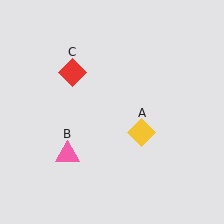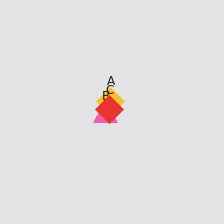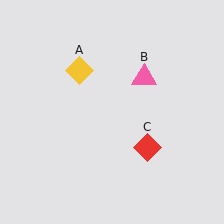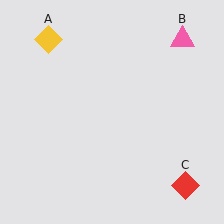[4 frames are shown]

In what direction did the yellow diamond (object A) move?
The yellow diamond (object A) moved up and to the left.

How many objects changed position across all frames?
3 objects changed position: yellow diamond (object A), pink triangle (object B), red diamond (object C).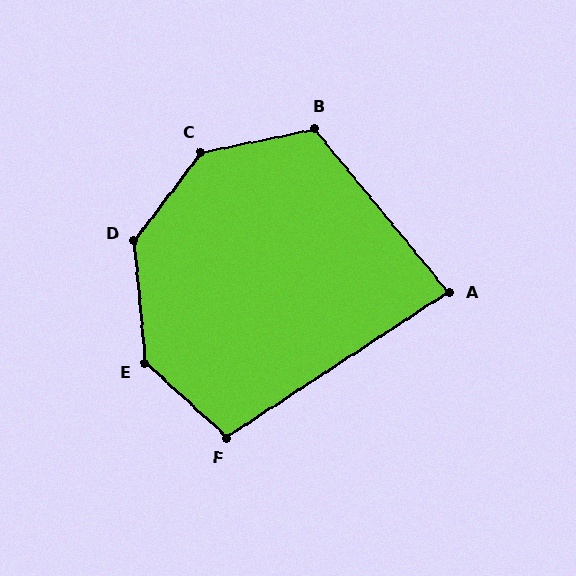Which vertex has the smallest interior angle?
A, at approximately 84 degrees.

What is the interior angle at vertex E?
Approximately 138 degrees (obtuse).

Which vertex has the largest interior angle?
C, at approximately 139 degrees.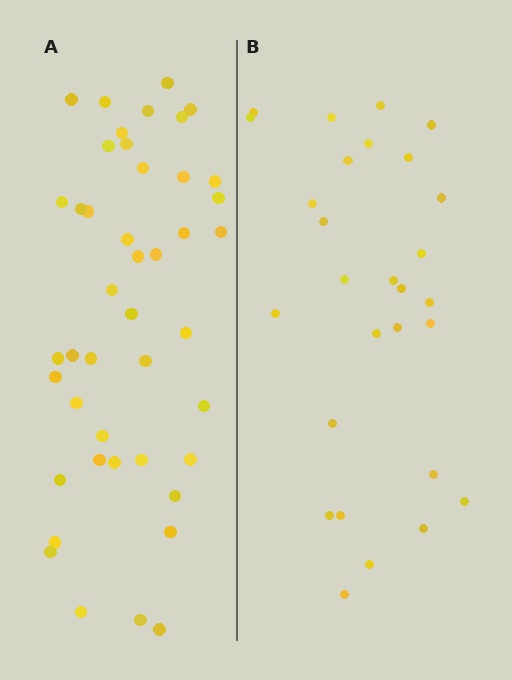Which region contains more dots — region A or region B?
Region A (the left region) has more dots.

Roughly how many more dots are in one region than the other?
Region A has approximately 15 more dots than region B.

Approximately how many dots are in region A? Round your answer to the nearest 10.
About 40 dots. (The exact count is 44, which rounds to 40.)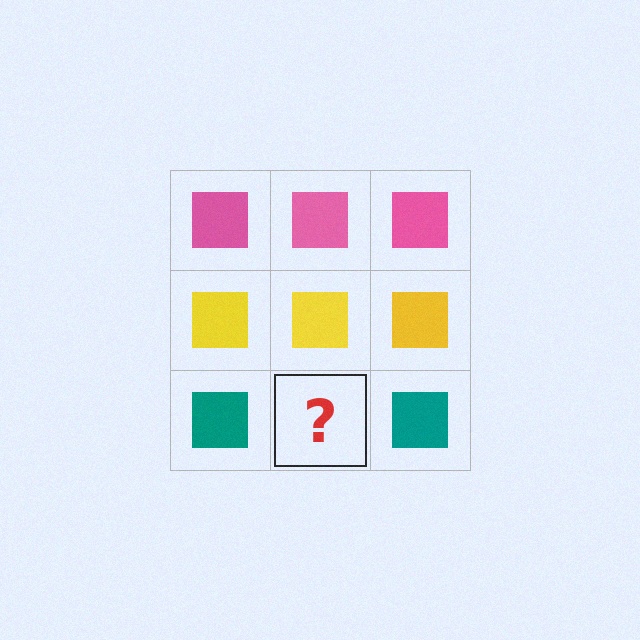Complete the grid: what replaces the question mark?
The question mark should be replaced with a teal square.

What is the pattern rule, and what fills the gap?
The rule is that each row has a consistent color. The gap should be filled with a teal square.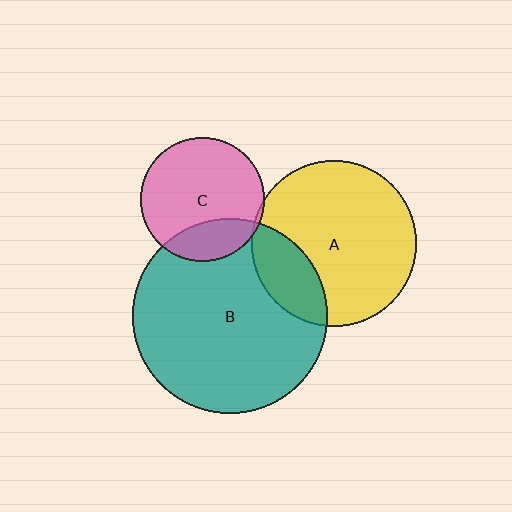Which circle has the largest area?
Circle B (teal).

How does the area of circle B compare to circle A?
Approximately 1.4 times.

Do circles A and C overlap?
Yes.